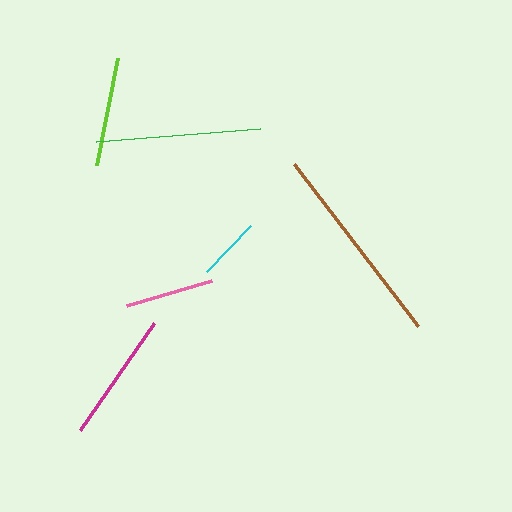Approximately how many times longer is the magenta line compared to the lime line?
The magenta line is approximately 1.2 times the length of the lime line.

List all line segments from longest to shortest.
From longest to shortest: brown, green, magenta, lime, pink, cyan.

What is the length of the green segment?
The green segment is approximately 165 pixels long.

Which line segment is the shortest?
The cyan line is the shortest at approximately 64 pixels.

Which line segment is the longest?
The brown line is the longest at approximately 204 pixels.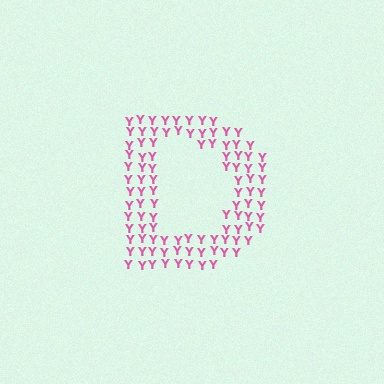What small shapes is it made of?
It is made of small letter Y's.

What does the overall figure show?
The overall figure shows the letter D.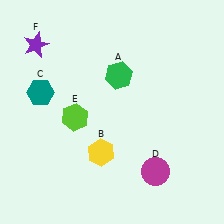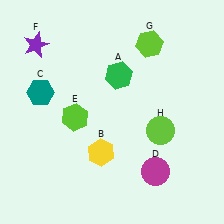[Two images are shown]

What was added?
A lime hexagon (G), a lime circle (H) were added in Image 2.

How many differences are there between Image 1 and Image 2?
There are 2 differences between the two images.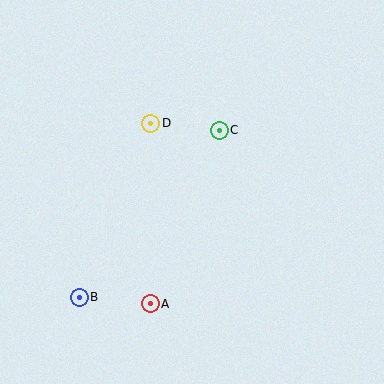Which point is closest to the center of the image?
Point C at (219, 130) is closest to the center.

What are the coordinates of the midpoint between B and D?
The midpoint between B and D is at (115, 210).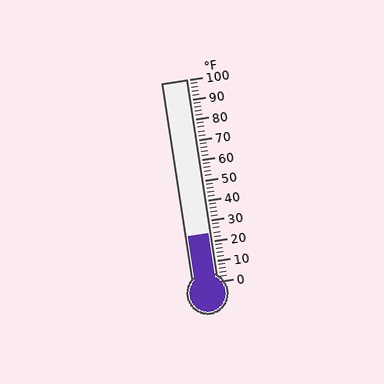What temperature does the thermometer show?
The thermometer shows approximately 24°F.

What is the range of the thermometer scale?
The thermometer scale ranges from 0°F to 100°F.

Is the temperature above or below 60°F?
The temperature is below 60°F.